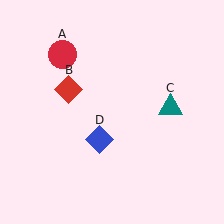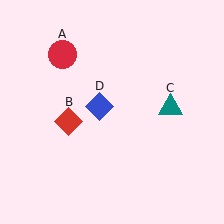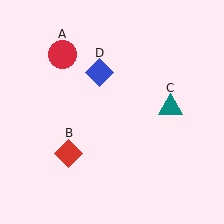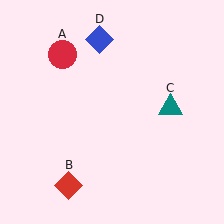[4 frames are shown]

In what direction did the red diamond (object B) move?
The red diamond (object B) moved down.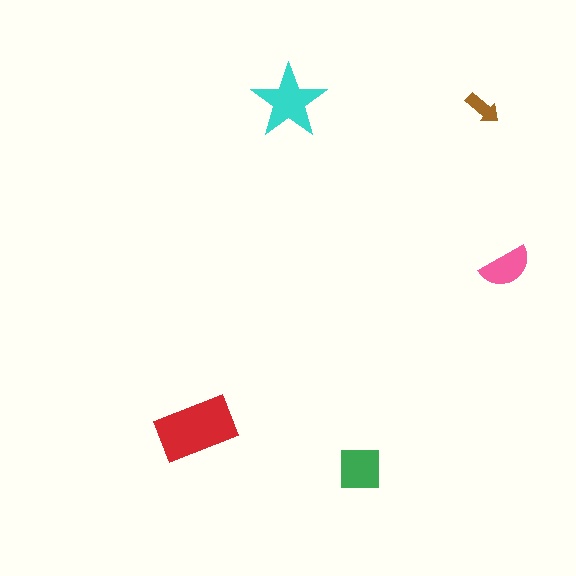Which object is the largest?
The red rectangle.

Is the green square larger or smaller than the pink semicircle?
Larger.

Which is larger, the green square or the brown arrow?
The green square.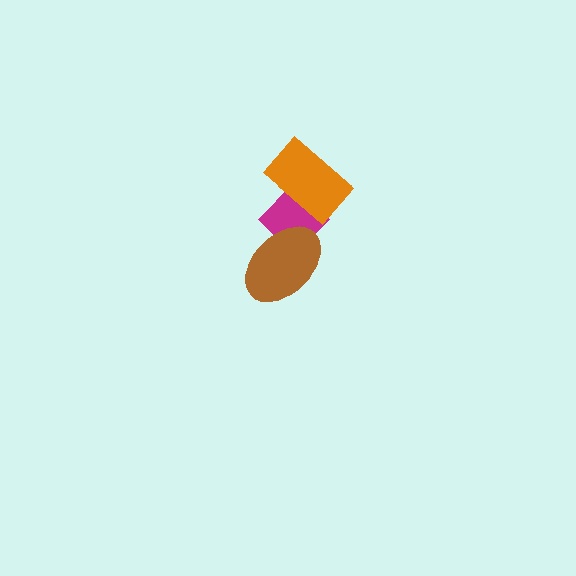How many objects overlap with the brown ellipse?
1 object overlaps with the brown ellipse.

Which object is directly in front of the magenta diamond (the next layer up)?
The orange rectangle is directly in front of the magenta diamond.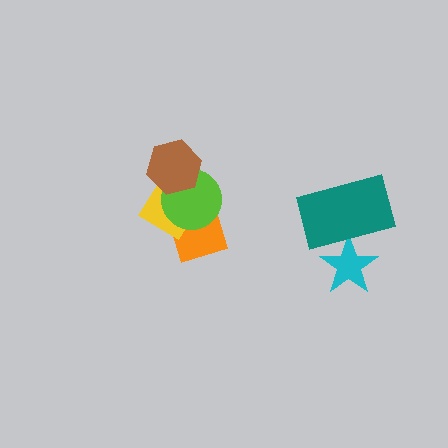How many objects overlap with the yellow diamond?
3 objects overlap with the yellow diamond.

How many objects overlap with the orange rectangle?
3 objects overlap with the orange rectangle.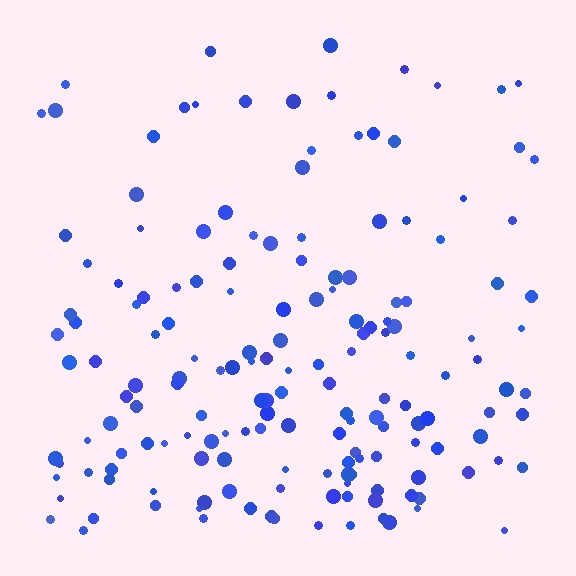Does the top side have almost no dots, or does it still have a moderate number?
Still a moderate number, just noticeably fewer than the bottom.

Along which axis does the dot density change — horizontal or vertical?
Vertical.